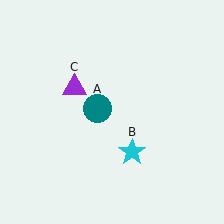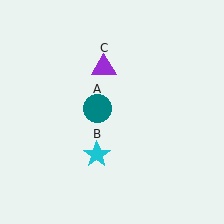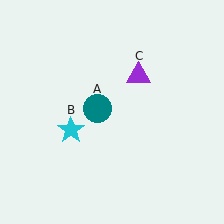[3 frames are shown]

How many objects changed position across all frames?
2 objects changed position: cyan star (object B), purple triangle (object C).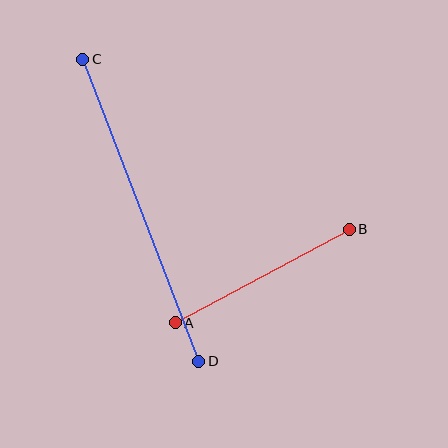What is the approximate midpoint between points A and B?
The midpoint is at approximately (262, 276) pixels.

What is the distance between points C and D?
The distance is approximately 324 pixels.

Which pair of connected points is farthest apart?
Points C and D are farthest apart.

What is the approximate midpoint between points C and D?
The midpoint is at approximately (141, 210) pixels.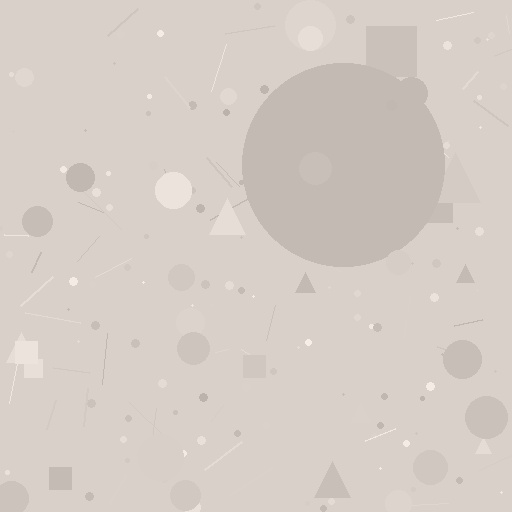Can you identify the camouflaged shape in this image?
The camouflaged shape is a circle.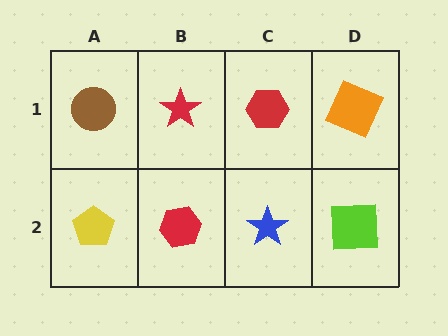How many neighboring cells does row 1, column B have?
3.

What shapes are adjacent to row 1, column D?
A lime square (row 2, column D), a red hexagon (row 1, column C).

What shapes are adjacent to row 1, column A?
A yellow pentagon (row 2, column A), a red star (row 1, column B).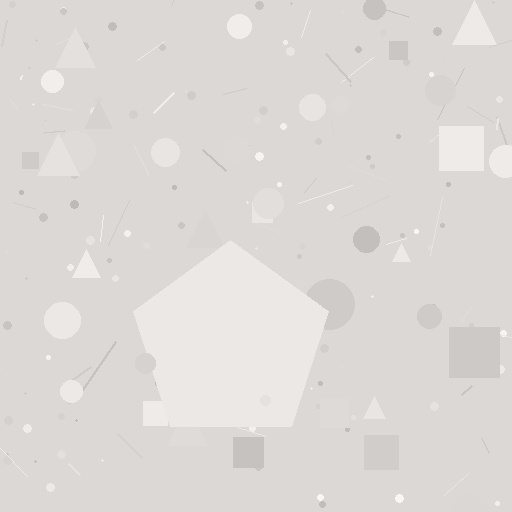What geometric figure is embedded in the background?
A pentagon is embedded in the background.